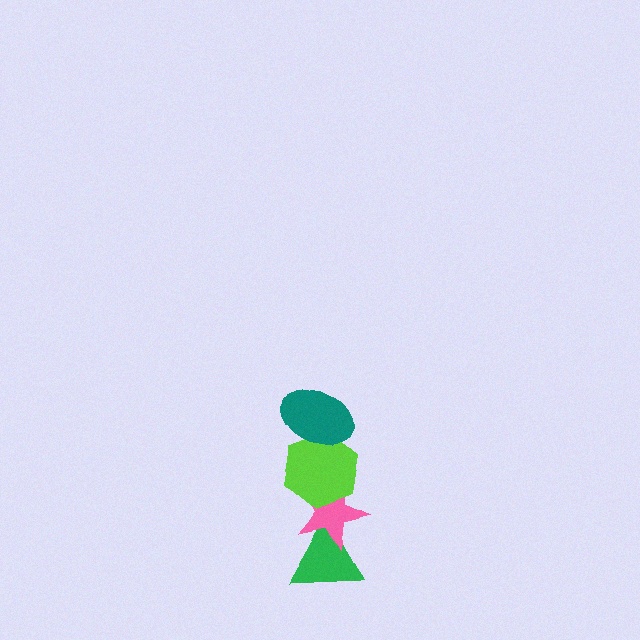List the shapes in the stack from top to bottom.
From top to bottom: the teal ellipse, the lime hexagon, the pink star, the green triangle.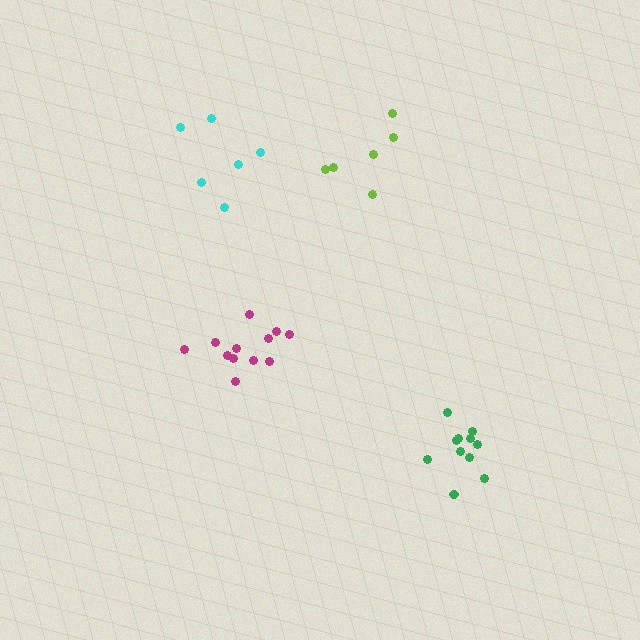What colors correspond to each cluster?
The clusters are colored: cyan, green, lime, magenta.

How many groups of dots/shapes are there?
There are 4 groups.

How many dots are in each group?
Group 1: 6 dots, Group 2: 11 dots, Group 3: 6 dots, Group 4: 12 dots (35 total).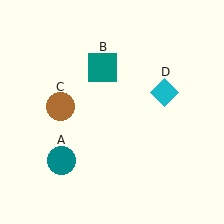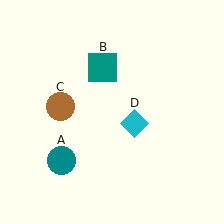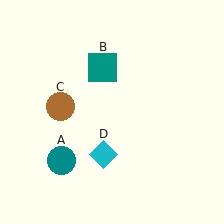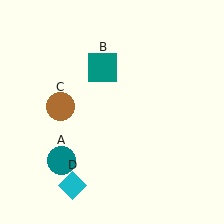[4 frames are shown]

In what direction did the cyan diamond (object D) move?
The cyan diamond (object D) moved down and to the left.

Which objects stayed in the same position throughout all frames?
Teal circle (object A) and teal square (object B) and brown circle (object C) remained stationary.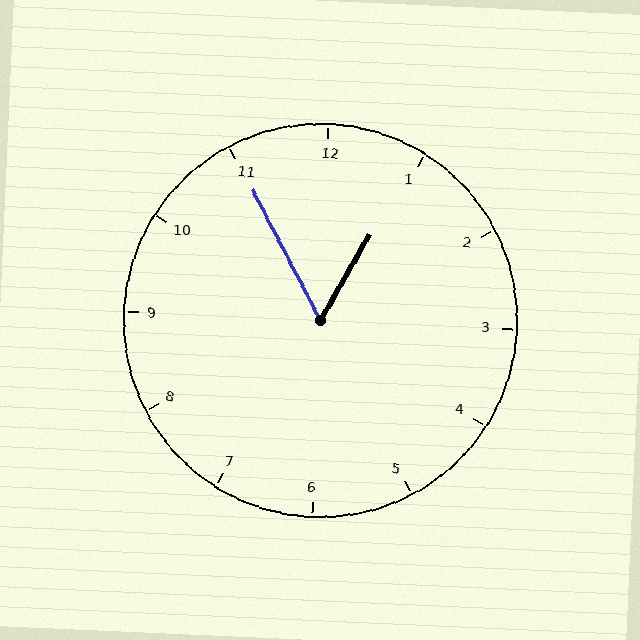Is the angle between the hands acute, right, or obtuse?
It is acute.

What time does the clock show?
12:55.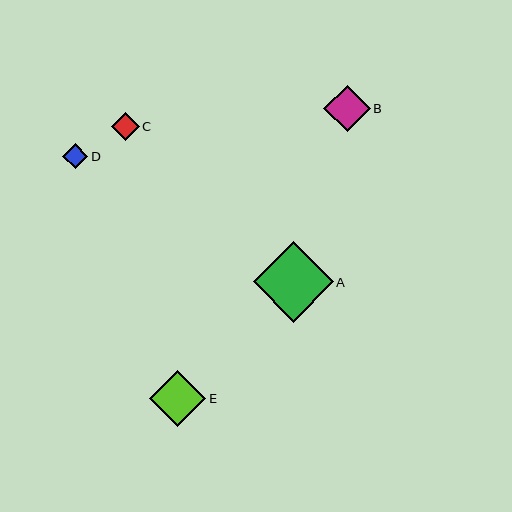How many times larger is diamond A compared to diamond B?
Diamond A is approximately 1.7 times the size of diamond B.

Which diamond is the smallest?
Diamond D is the smallest with a size of approximately 25 pixels.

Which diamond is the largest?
Diamond A is the largest with a size of approximately 80 pixels.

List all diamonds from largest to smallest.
From largest to smallest: A, E, B, C, D.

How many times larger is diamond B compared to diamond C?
Diamond B is approximately 1.6 times the size of diamond C.